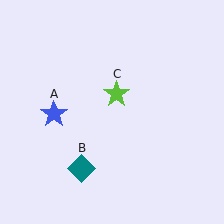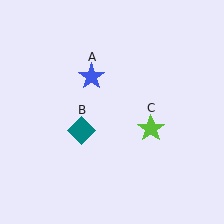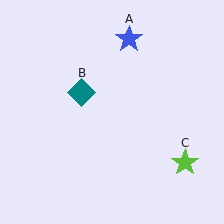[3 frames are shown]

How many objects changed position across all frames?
3 objects changed position: blue star (object A), teal diamond (object B), lime star (object C).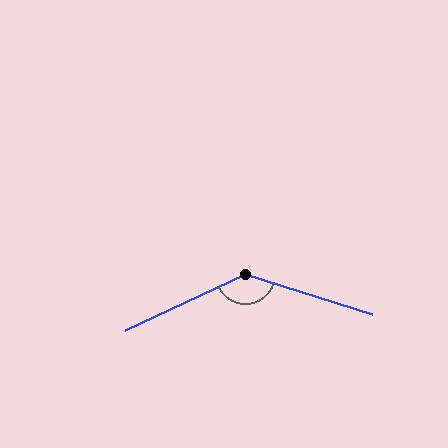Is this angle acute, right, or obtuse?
It is obtuse.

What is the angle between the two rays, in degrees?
Approximately 138 degrees.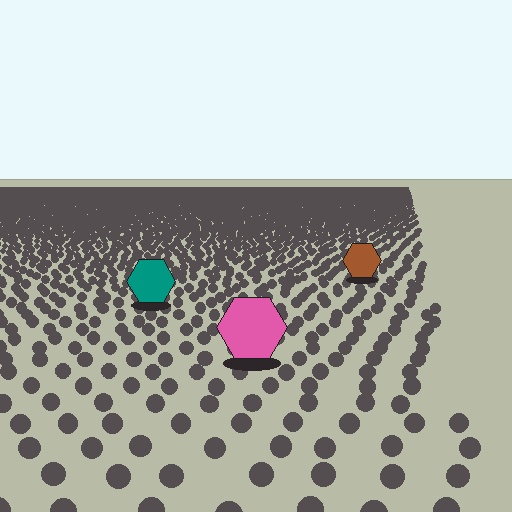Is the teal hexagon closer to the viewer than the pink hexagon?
No. The pink hexagon is closer — you can tell from the texture gradient: the ground texture is coarser near it.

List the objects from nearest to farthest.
From nearest to farthest: the pink hexagon, the teal hexagon, the brown hexagon.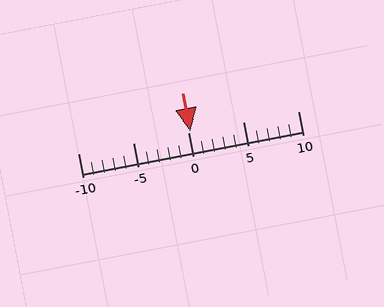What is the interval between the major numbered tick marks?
The major tick marks are spaced 5 units apart.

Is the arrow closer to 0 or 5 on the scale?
The arrow is closer to 0.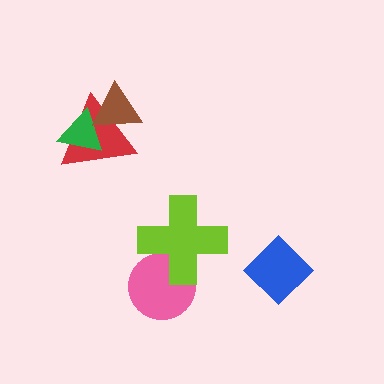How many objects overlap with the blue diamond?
0 objects overlap with the blue diamond.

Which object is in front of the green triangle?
The brown triangle is in front of the green triangle.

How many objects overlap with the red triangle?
2 objects overlap with the red triangle.